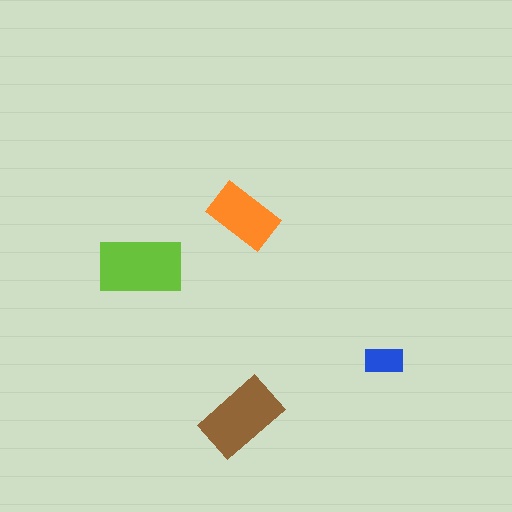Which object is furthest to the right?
The blue rectangle is rightmost.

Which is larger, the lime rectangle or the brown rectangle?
The lime one.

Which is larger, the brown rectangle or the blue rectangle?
The brown one.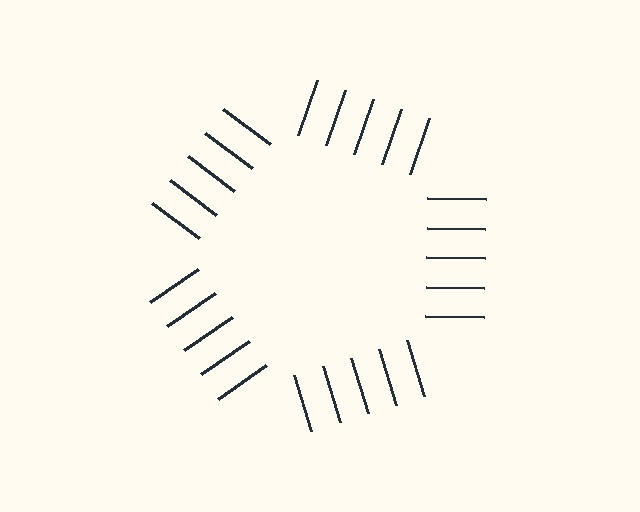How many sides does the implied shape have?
5 sides — the line-ends trace a pentagon.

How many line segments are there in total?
25 — 5 along each of the 5 edges.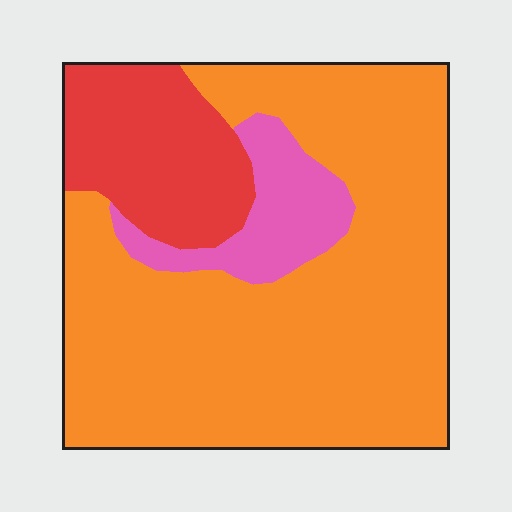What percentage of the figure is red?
Red covers roughly 20% of the figure.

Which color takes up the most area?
Orange, at roughly 70%.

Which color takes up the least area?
Pink, at roughly 10%.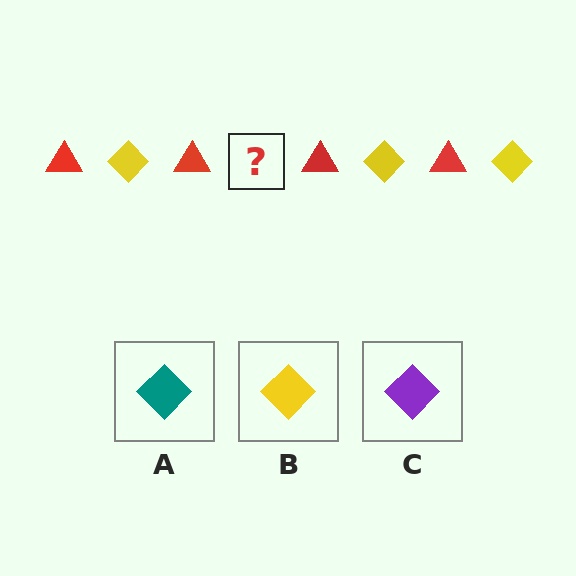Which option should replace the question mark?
Option B.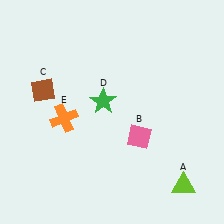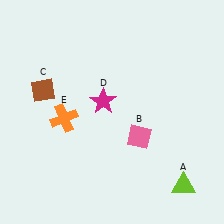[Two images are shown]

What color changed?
The star (D) changed from green in Image 1 to magenta in Image 2.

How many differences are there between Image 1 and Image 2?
There is 1 difference between the two images.